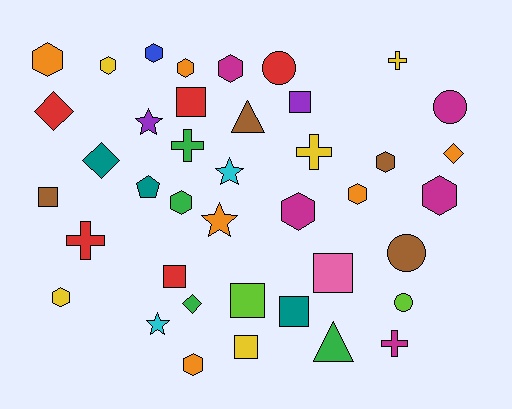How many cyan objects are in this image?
There are 2 cyan objects.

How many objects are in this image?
There are 40 objects.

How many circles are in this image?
There are 4 circles.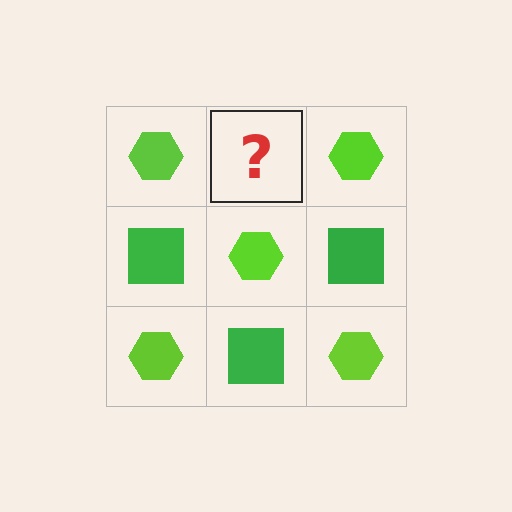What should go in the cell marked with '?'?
The missing cell should contain a green square.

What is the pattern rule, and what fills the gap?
The rule is that it alternates lime hexagon and green square in a checkerboard pattern. The gap should be filled with a green square.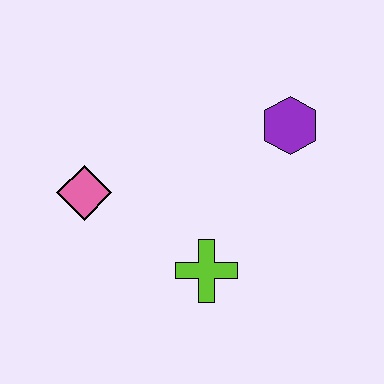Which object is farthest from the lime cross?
The purple hexagon is farthest from the lime cross.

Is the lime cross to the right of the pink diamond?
Yes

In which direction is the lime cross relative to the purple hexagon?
The lime cross is below the purple hexagon.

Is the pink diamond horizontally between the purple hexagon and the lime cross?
No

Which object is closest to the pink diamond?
The lime cross is closest to the pink diamond.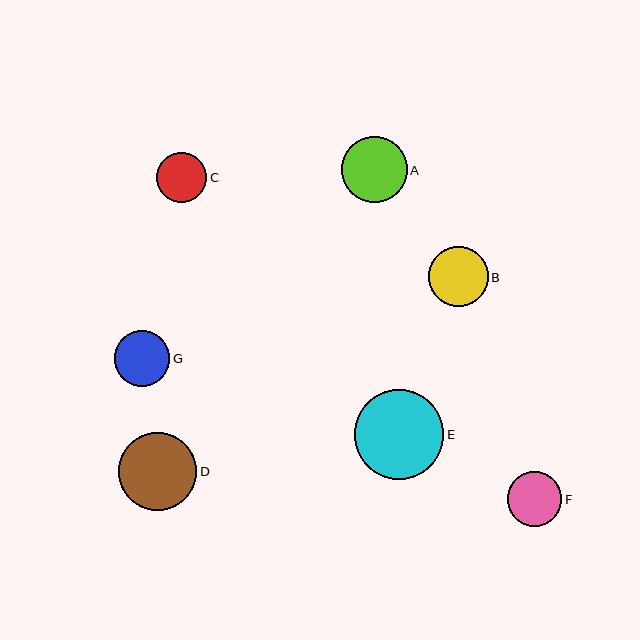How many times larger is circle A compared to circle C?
Circle A is approximately 1.3 times the size of circle C.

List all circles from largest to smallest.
From largest to smallest: E, D, A, B, G, F, C.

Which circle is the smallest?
Circle C is the smallest with a size of approximately 50 pixels.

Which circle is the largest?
Circle E is the largest with a size of approximately 90 pixels.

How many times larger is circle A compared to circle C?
Circle A is approximately 1.3 times the size of circle C.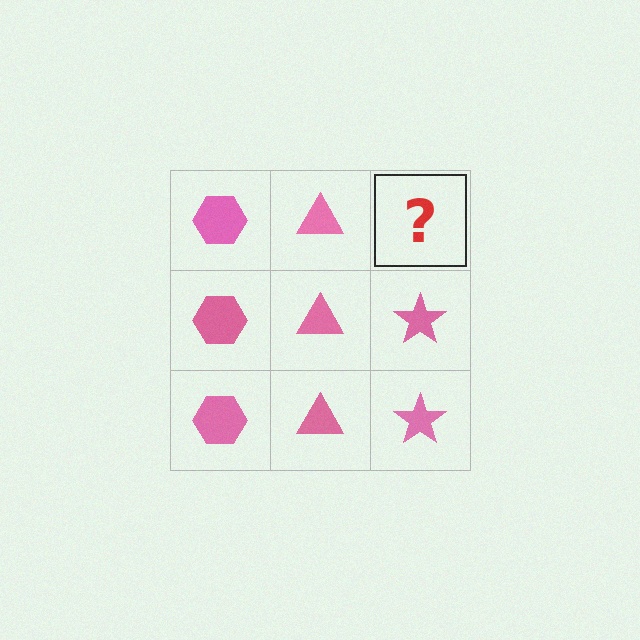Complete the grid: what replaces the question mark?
The question mark should be replaced with a pink star.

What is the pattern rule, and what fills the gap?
The rule is that each column has a consistent shape. The gap should be filled with a pink star.